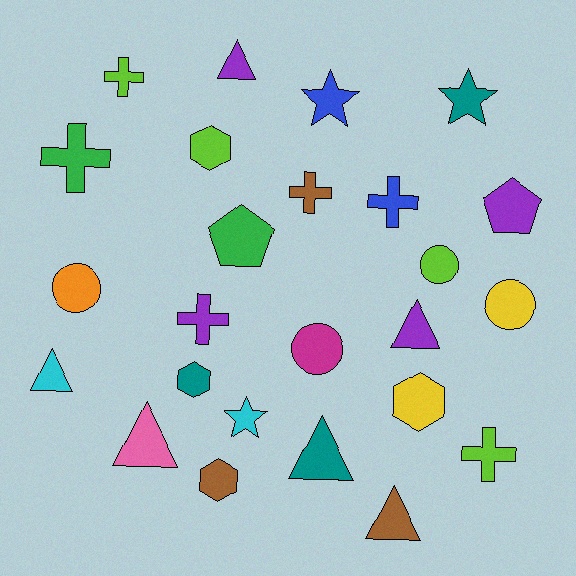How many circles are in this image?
There are 4 circles.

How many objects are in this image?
There are 25 objects.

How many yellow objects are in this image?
There are 2 yellow objects.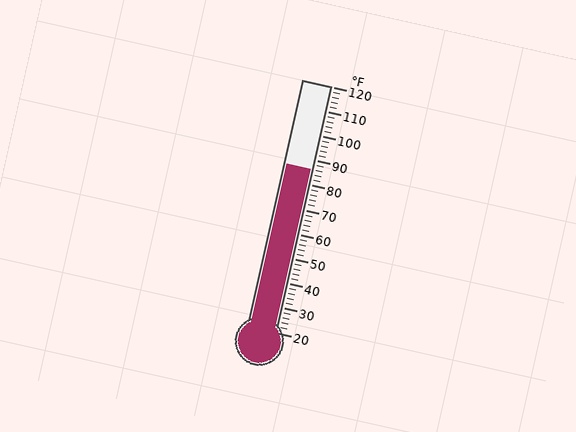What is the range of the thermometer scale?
The thermometer scale ranges from 20°F to 120°F.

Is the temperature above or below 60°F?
The temperature is above 60°F.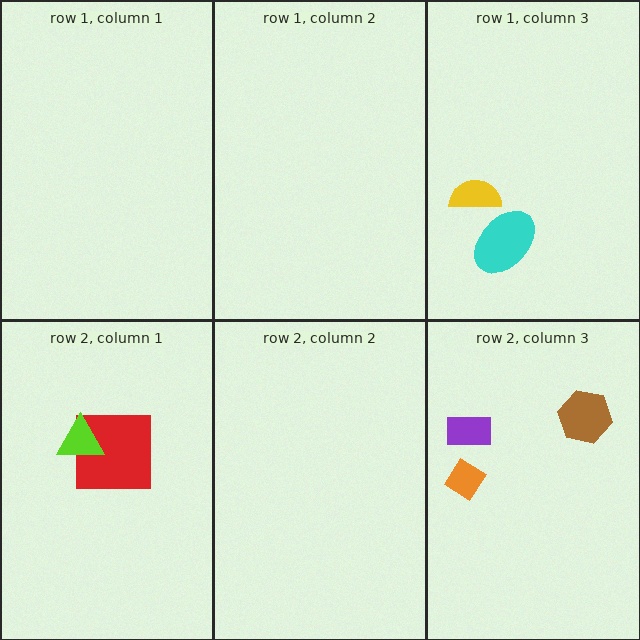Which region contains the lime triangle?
The row 2, column 1 region.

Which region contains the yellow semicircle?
The row 1, column 3 region.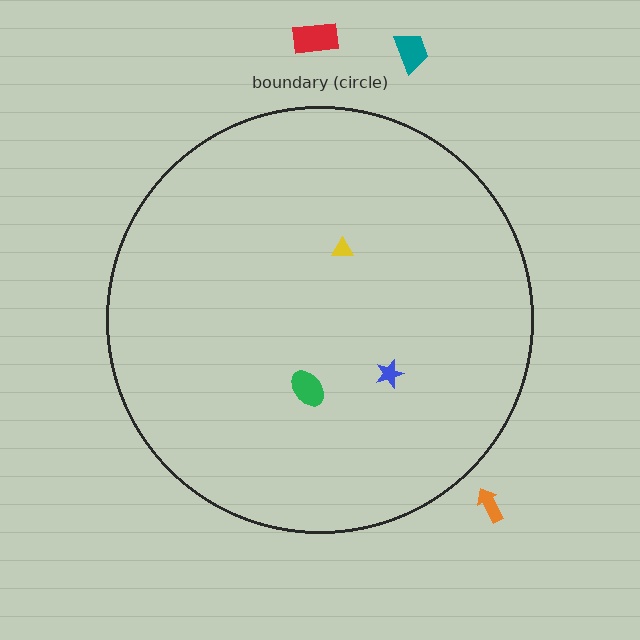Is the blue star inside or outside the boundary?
Inside.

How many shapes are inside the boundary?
3 inside, 3 outside.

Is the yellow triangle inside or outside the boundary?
Inside.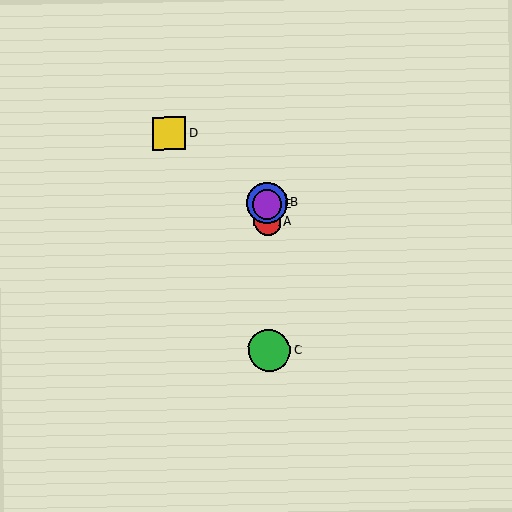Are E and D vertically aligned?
No, E is at x≈267 and D is at x≈169.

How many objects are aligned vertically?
4 objects (A, B, C, E) are aligned vertically.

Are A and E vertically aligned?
Yes, both are at x≈267.